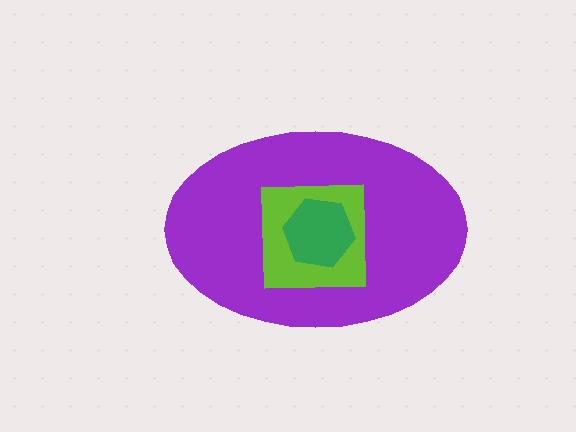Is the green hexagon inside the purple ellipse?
Yes.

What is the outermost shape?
The purple ellipse.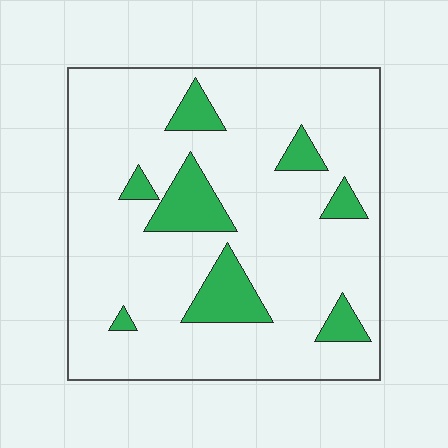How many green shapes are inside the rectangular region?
8.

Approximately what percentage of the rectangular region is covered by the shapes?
Approximately 15%.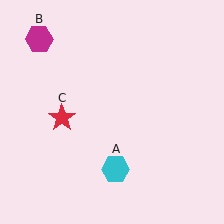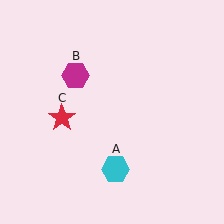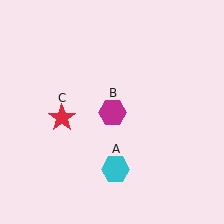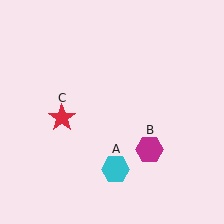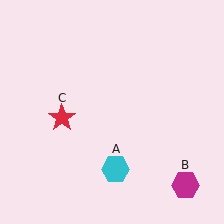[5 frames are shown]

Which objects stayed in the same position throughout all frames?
Cyan hexagon (object A) and red star (object C) remained stationary.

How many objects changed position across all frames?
1 object changed position: magenta hexagon (object B).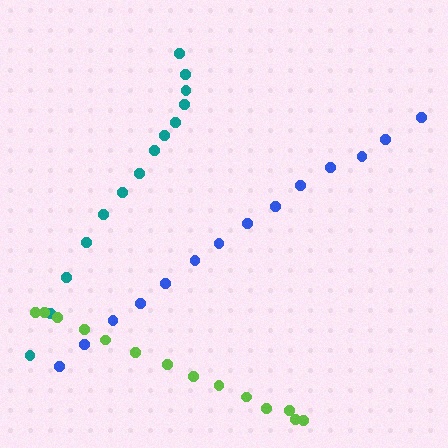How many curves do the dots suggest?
There are 3 distinct paths.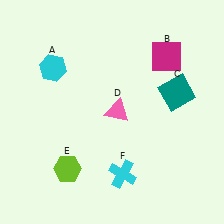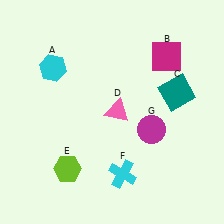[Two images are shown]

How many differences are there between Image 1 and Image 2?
There is 1 difference between the two images.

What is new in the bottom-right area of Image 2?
A magenta circle (G) was added in the bottom-right area of Image 2.